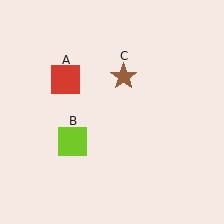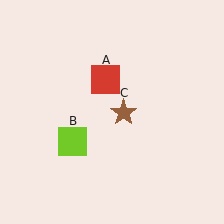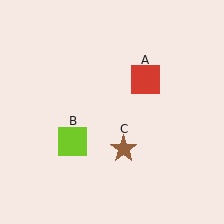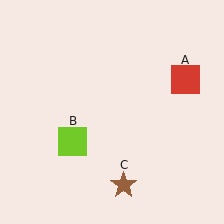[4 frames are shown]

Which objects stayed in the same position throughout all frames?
Lime square (object B) remained stationary.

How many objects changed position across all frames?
2 objects changed position: red square (object A), brown star (object C).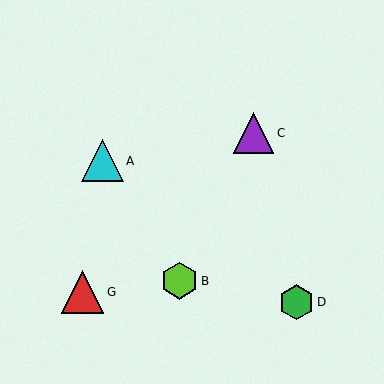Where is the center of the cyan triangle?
The center of the cyan triangle is at (102, 161).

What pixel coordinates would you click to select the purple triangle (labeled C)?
Click at (253, 133) to select the purple triangle C.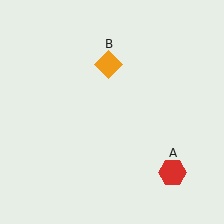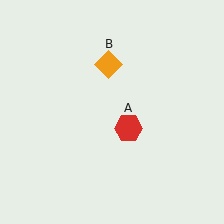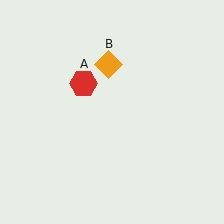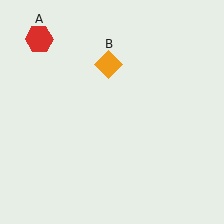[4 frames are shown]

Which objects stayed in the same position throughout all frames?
Orange diamond (object B) remained stationary.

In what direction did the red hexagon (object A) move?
The red hexagon (object A) moved up and to the left.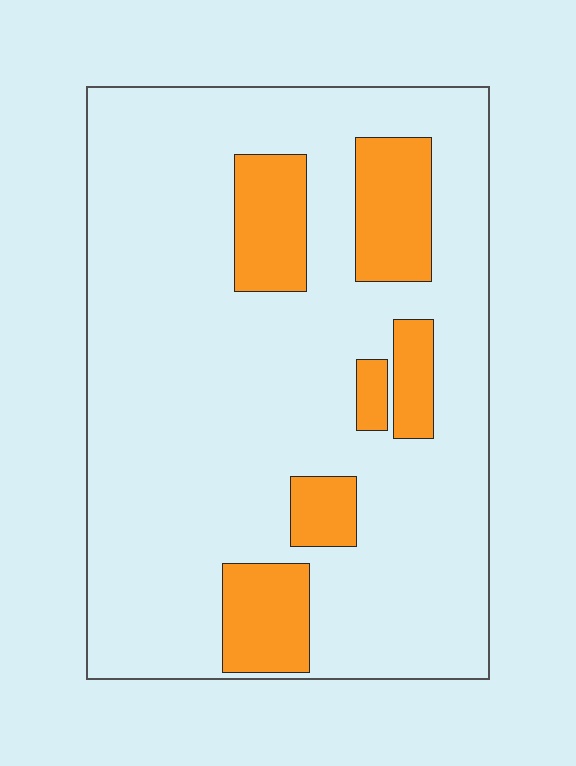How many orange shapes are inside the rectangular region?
6.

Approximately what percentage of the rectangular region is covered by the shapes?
Approximately 20%.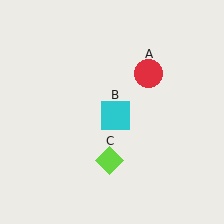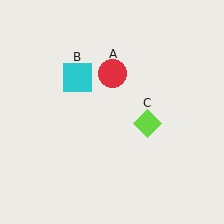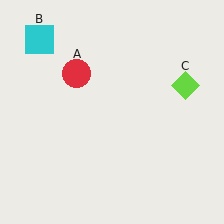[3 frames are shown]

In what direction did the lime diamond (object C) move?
The lime diamond (object C) moved up and to the right.